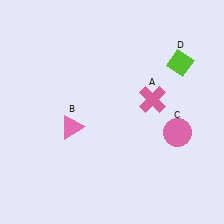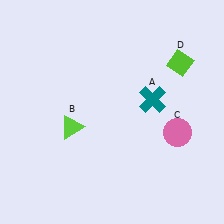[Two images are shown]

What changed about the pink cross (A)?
In Image 1, A is pink. In Image 2, it changed to teal.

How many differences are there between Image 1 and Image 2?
There are 2 differences between the two images.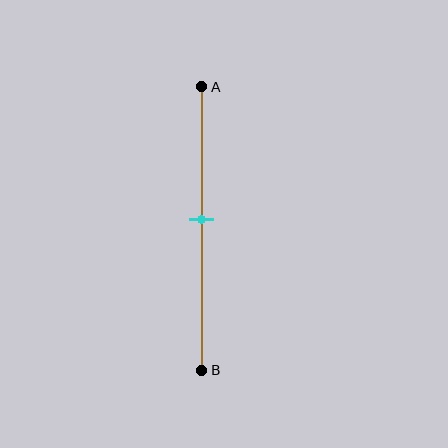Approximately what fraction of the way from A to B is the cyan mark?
The cyan mark is approximately 45% of the way from A to B.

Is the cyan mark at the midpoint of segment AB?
No, the mark is at about 45% from A, not at the 50% midpoint.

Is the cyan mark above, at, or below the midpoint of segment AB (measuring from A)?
The cyan mark is above the midpoint of segment AB.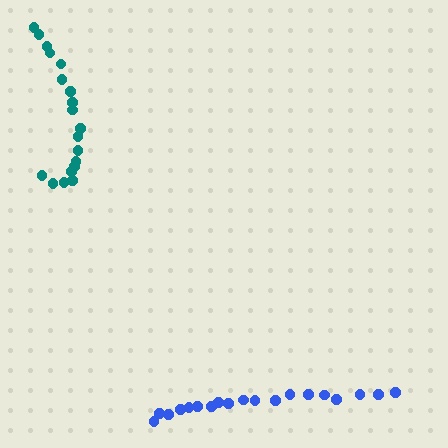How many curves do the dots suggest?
There are 2 distinct paths.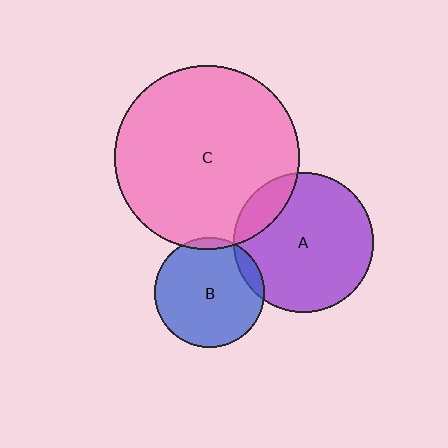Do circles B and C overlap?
Yes.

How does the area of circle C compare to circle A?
Approximately 1.7 times.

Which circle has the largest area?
Circle C (pink).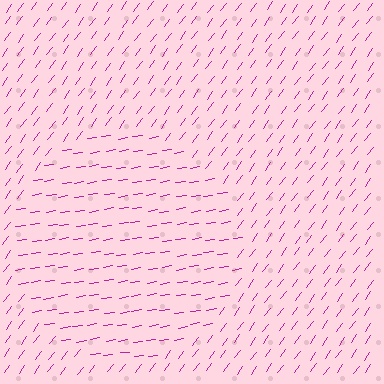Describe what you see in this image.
The image is filled with small magenta line segments. A circle region in the image has lines oriented differently from the surrounding lines, creating a visible texture boundary.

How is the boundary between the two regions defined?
The boundary is defined purely by a change in line orientation (approximately 45 degrees difference). All lines are the same color and thickness.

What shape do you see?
I see a circle.